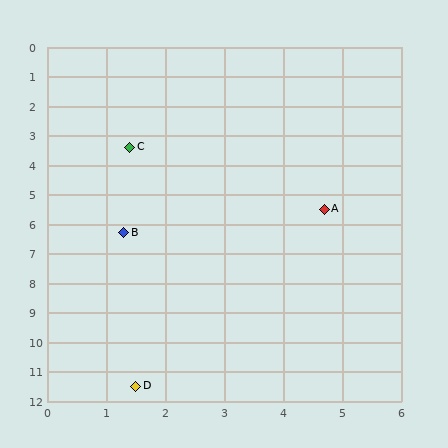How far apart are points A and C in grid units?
Points A and C are about 3.9 grid units apart.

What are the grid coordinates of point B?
Point B is at approximately (1.3, 6.3).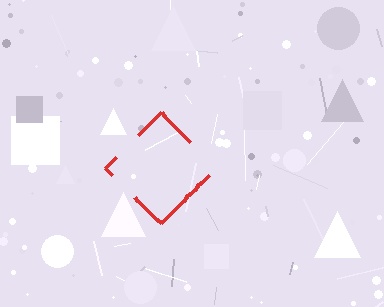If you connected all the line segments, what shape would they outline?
They would outline a diamond.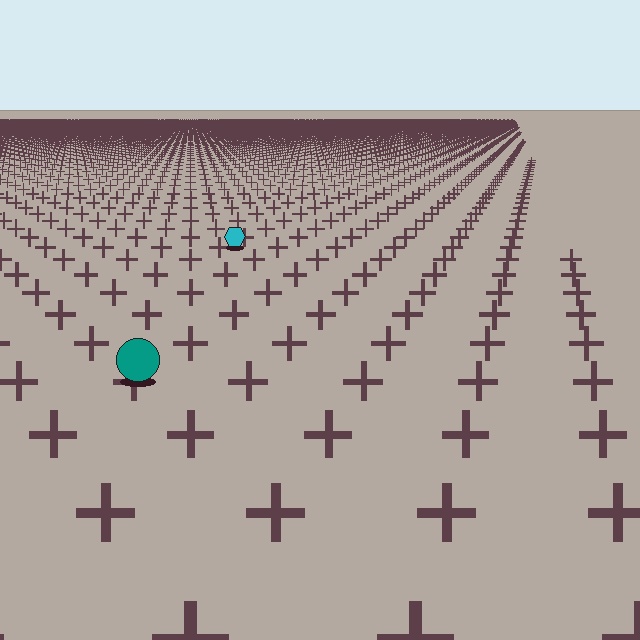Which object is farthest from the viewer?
The cyan hexagon is farthest from the viewer. It appears smaller and the ground texture around it is denser.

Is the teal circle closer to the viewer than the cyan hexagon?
Yes. The teal circle is closer — you can tell from the texture gradient: the ground texture is coarser near it.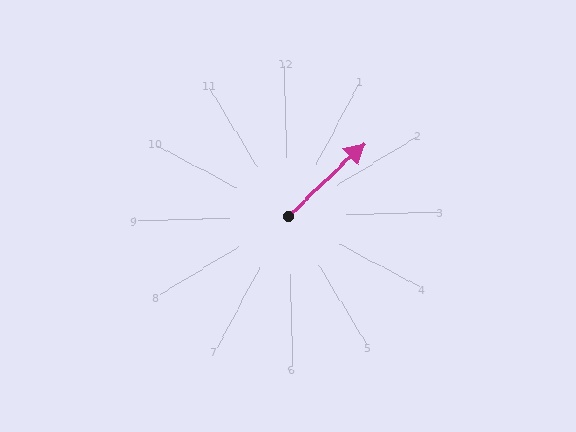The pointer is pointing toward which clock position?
Roughly 2 o'clock.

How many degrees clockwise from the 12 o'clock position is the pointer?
Approximately 48 degrees.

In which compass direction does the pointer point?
Northeast.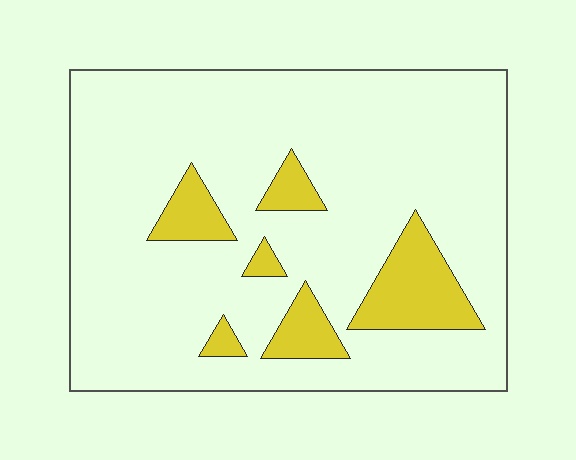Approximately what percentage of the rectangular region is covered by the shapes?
Approximately 15%.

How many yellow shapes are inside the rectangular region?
6.